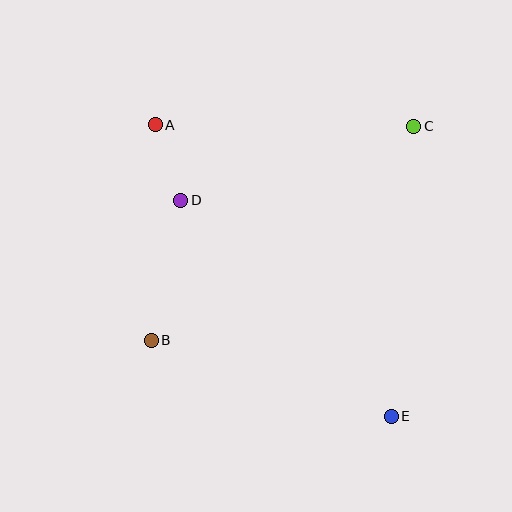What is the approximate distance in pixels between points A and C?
The distance between A and C is approximately 258 pixels.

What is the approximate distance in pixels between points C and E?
The distance between C and E is approximately 291 pixels.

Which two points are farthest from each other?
Points A and E are farthest from each other.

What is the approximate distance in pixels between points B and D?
The distance between B and D is approximately 143 pixels.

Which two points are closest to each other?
Points A and D are closest to each other.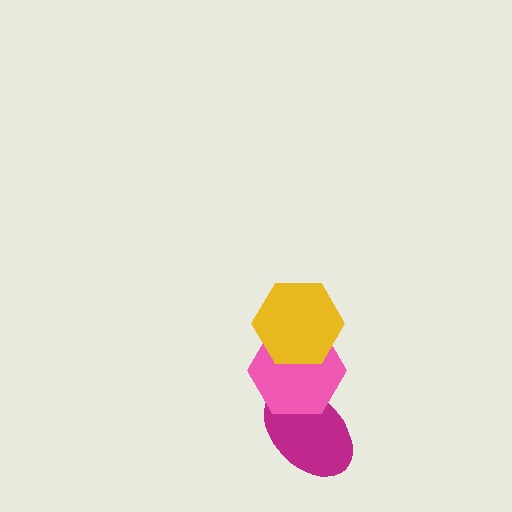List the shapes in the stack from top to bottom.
From top to bottom: the yellow hexagon, the pink hexagon, the magenta ellipse.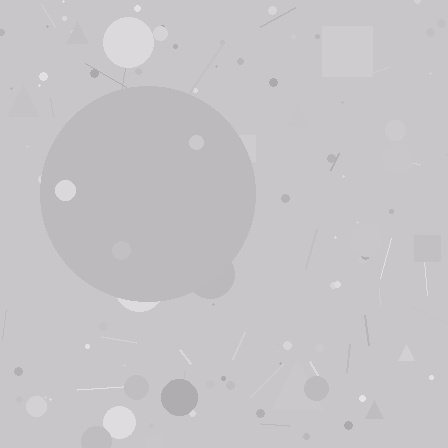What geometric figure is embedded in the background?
A circle is embedded in the background.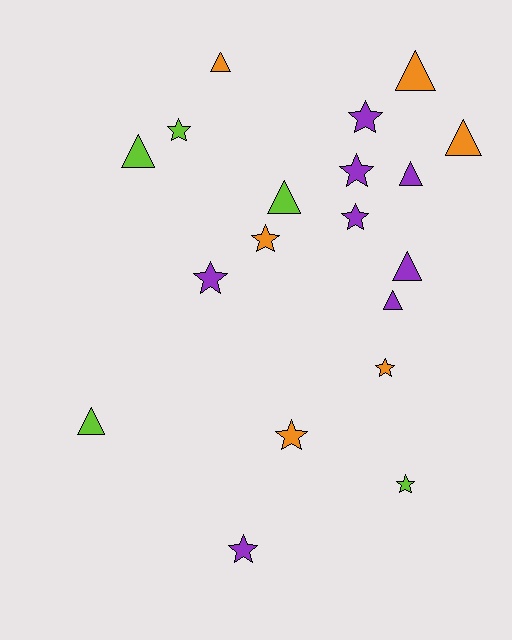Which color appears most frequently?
Purple, with 8 objects.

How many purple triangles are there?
There are 3 purple triangles.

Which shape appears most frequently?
Star, with 10 objects.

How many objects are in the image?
There are 19 objects.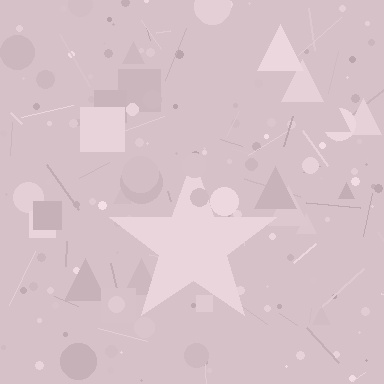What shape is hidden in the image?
A star is hidden in the image.